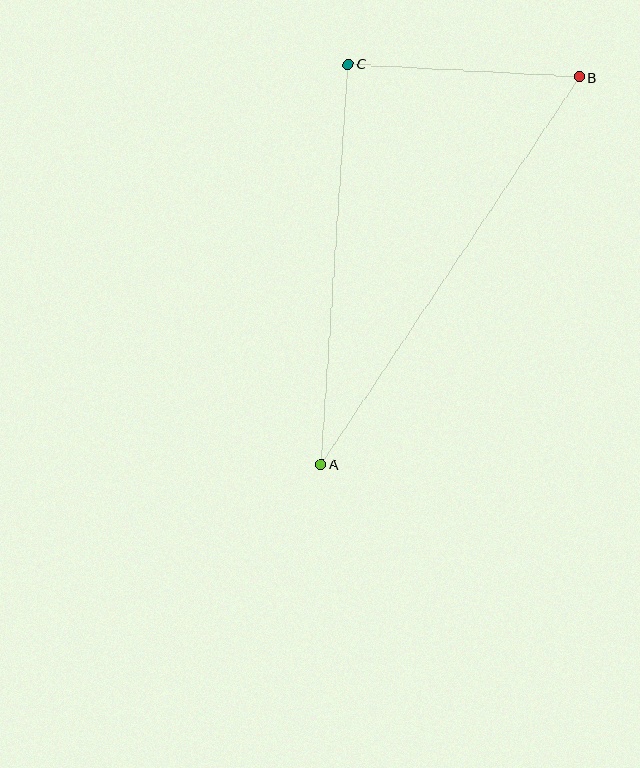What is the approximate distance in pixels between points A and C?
The distance between A and C is approximately 401 pixels.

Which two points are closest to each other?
Points B and C are closest to each other.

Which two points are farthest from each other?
Points A and B are farthest from each other.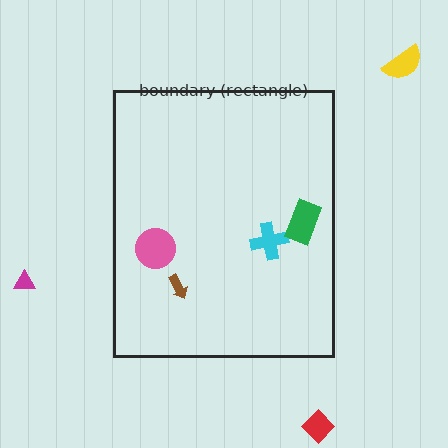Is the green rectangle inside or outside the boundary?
Inside.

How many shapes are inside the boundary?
4 inside, 3 outside.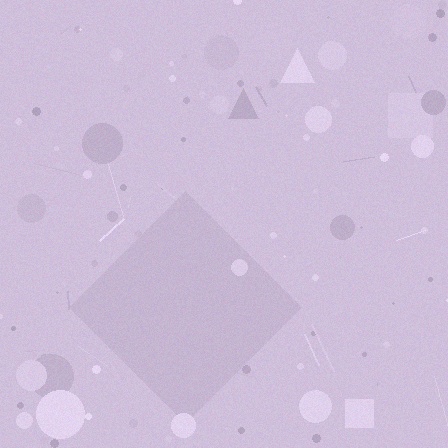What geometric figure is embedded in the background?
A diamond is embedded in the background.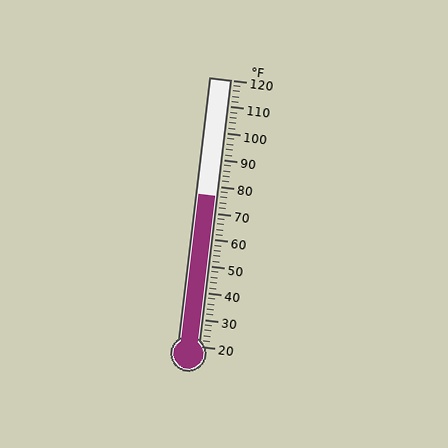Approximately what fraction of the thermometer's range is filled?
The thermometer is filled to approximately 55% of its range.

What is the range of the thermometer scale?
The thermometer scale ranges from 20°F to 120°F.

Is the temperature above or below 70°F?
The temperature is above 70°F.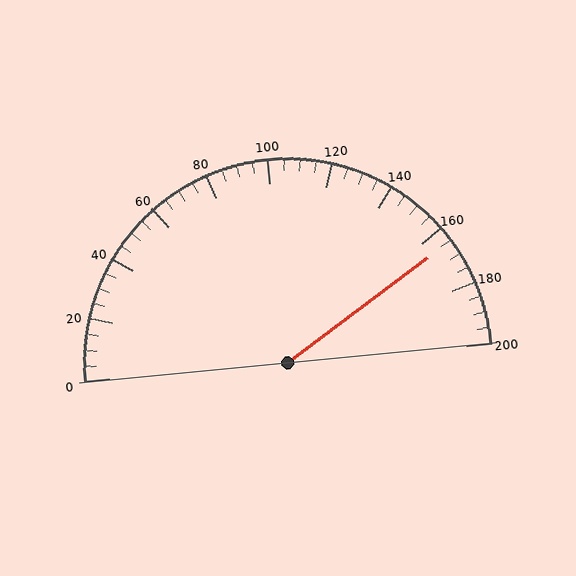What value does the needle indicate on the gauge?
The needle indicates approximately 165.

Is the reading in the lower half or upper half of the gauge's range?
The reading is in the upper half of the range (0 to 200).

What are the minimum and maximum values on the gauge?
The gauge ranges from 0 to 200.